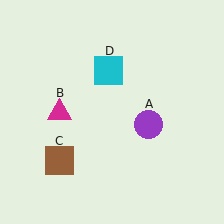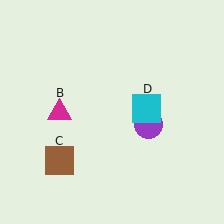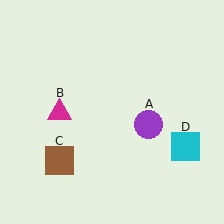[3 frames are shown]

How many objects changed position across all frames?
1 object changed position: cyan square (object D).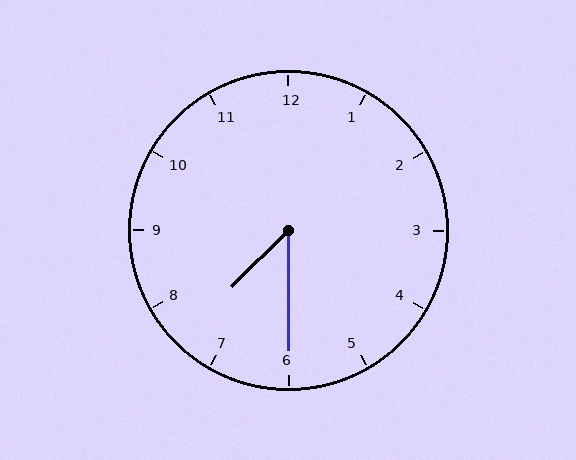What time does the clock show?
7:30.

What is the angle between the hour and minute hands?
Approximately 45 degrees.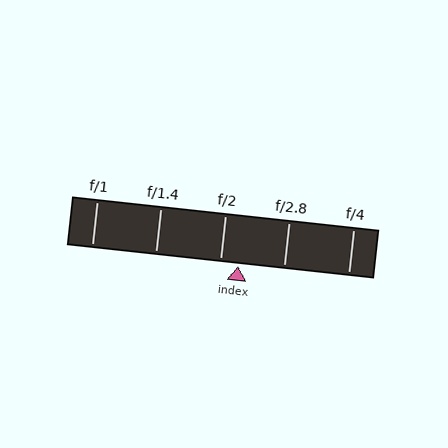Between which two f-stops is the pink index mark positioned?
The index mark is between f/2 and f/2.8.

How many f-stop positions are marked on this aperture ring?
There are 5 f-stop positions marked.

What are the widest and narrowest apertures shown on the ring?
The widest aperture shown is f/1 and the narrowest is f/4.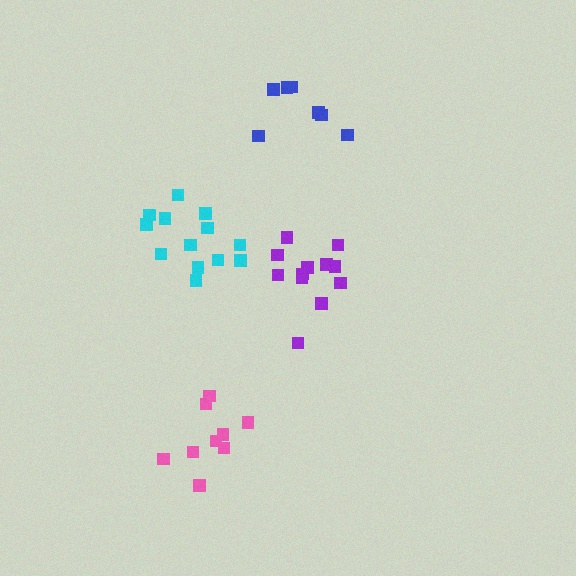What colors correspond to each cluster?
The clusters are colored: cyan, purple, blue, pink.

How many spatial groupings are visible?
There are 4 spatial groupings.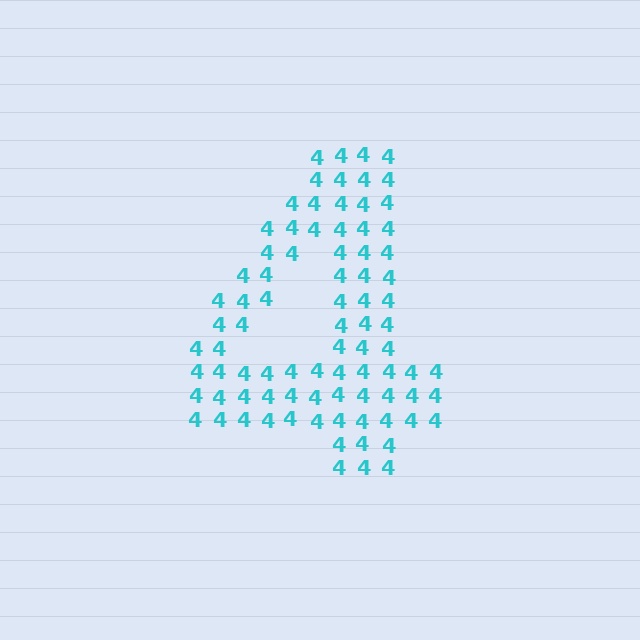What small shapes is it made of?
It is made of small digit 4's.